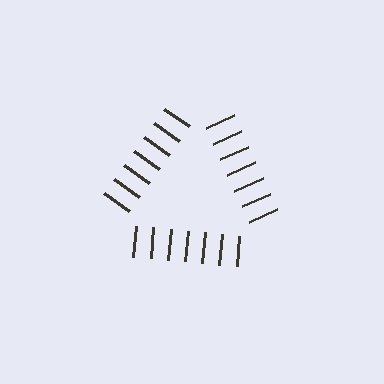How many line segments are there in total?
21 — 7 along each of the 3 edges.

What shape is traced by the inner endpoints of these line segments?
An illusory triangle — the line segments terminate on its edges but no continuous stroke is drawn.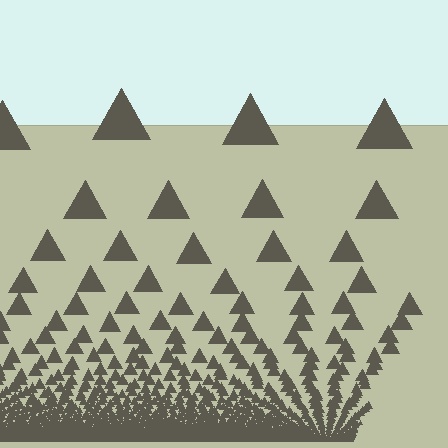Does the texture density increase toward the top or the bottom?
Density increases toward the bottom.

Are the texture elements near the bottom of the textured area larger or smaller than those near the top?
Smaller. The gradient is inverted — elements near the bottom are smaller and denser.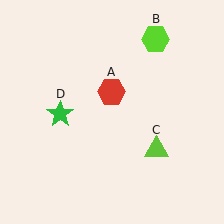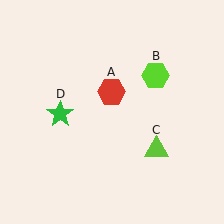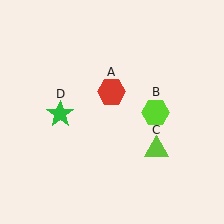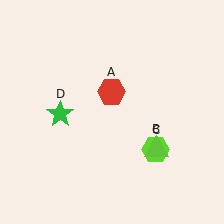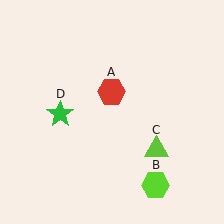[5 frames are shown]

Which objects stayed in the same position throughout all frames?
Red hexagon (object A) and lime triangle (object C) and green star (object D) remained stationary.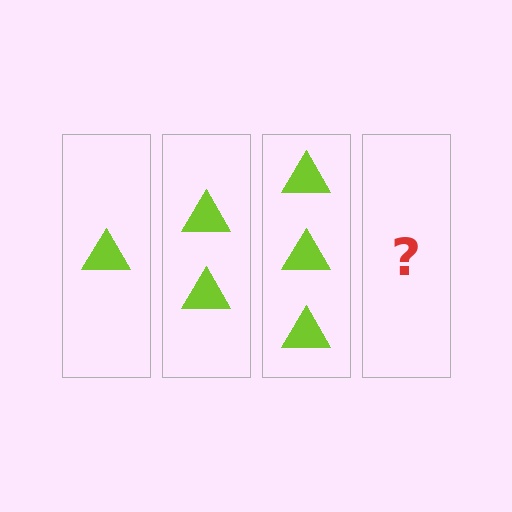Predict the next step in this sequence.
The next step is 4 triangles.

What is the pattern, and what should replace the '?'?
The pattern is that each step adds one more triangle. The '?' should be 4 triangles.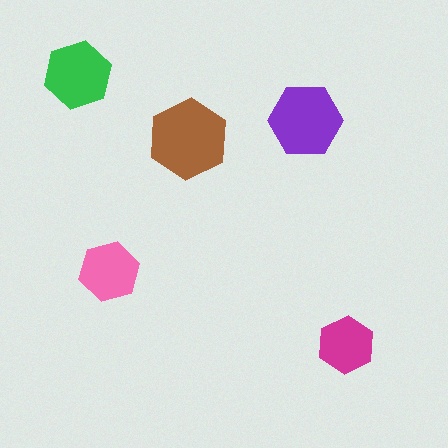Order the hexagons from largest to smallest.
the brown one, the purple one, the green one, the pink one, the magenta one.